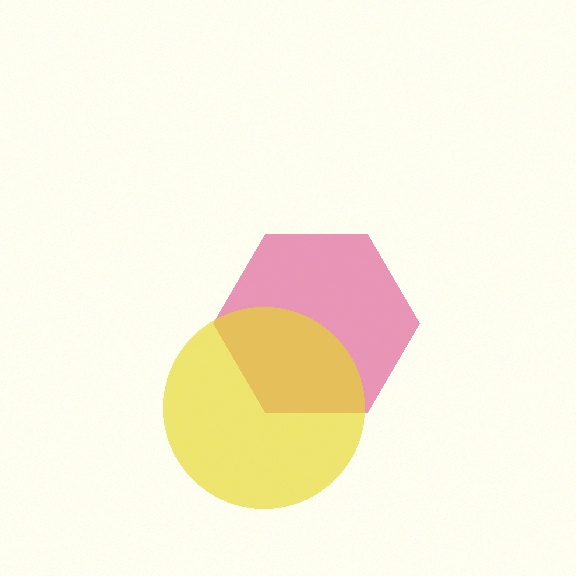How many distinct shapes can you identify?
There are 2 distinct shapes: a magenta hexagon, a yellow circle.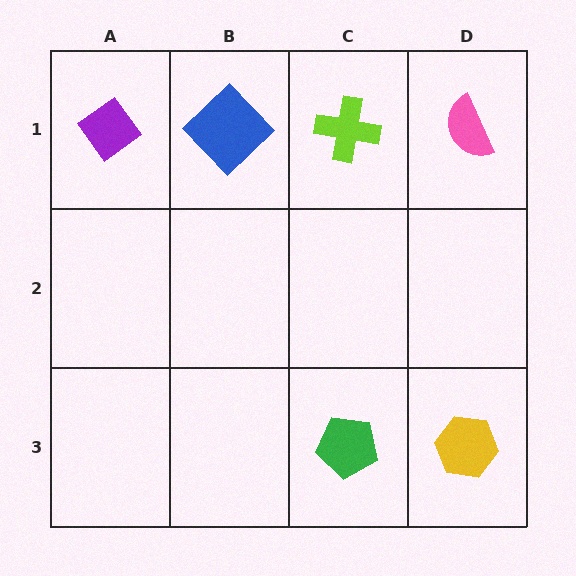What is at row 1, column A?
A purple diamond.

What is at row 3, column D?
A yellow hexagon.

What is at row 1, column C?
A lime cross.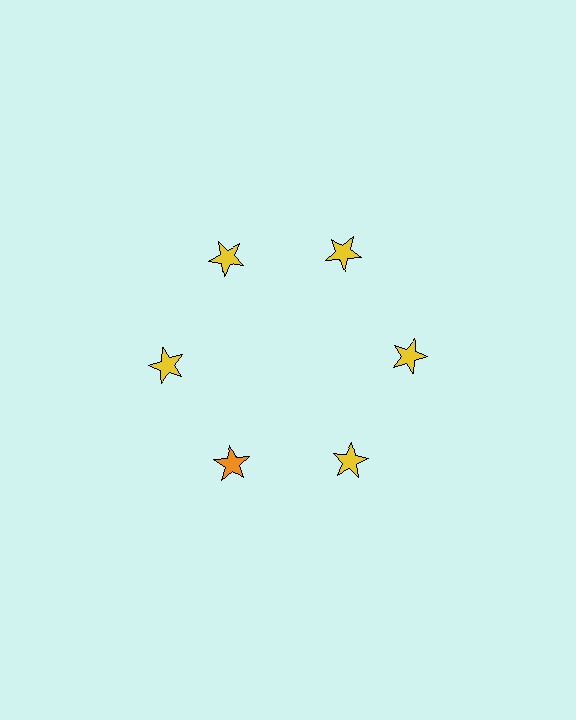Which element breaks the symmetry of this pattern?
The orange star at roughly the 7 o'clock position breaks the symmetry. All other shapes are yellow stars.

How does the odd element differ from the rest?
It has a different color: orange instead of yellow.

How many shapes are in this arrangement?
There are 6 shapes arranged in a ring pattern.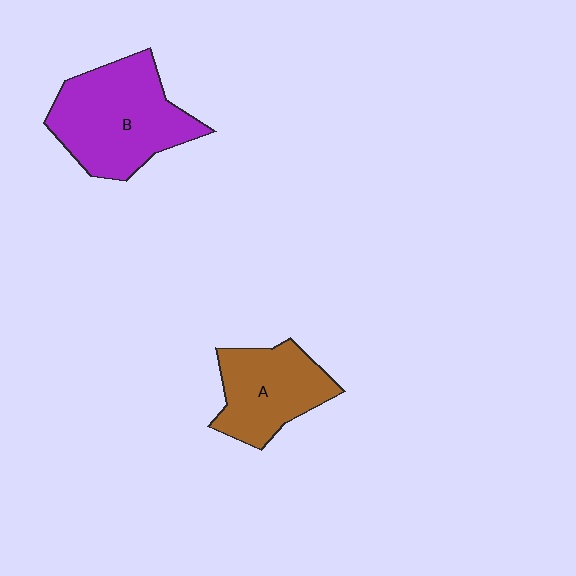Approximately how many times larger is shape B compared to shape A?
Approximately 1.4 times.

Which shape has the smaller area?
Shape A (brown).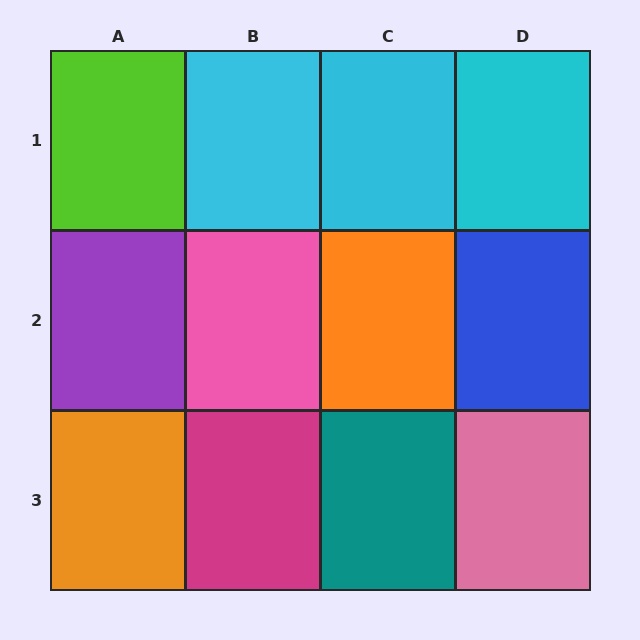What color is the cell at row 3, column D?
Pink.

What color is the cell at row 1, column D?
Cyan.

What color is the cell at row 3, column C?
Teal.